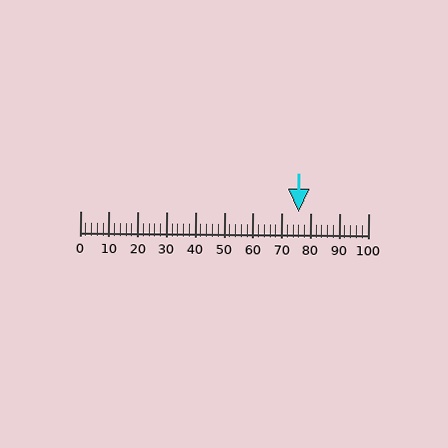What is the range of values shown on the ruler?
The ruler shows values from 0 to 100.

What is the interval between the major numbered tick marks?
The major tick marks are spaced 10 units apart.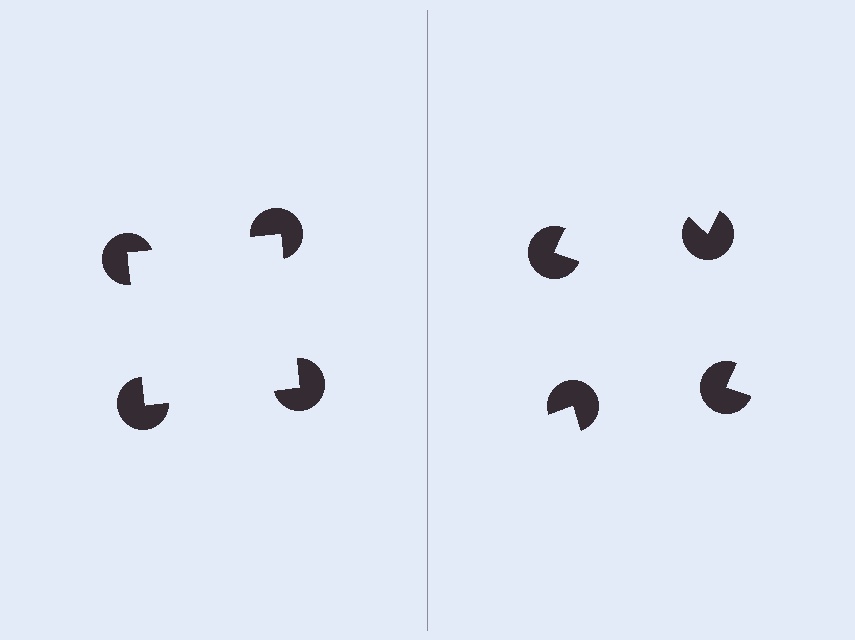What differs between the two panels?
The pac-man discs are positioned identically on both sides; only the wedge orientations differ. On the left they align to a square; on the right they are misaligned.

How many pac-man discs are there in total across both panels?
8 — 4 on each side.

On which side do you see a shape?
An illusory square appears on the left side. On the right side the wedge cuts are rotated, so no coherent shape forms.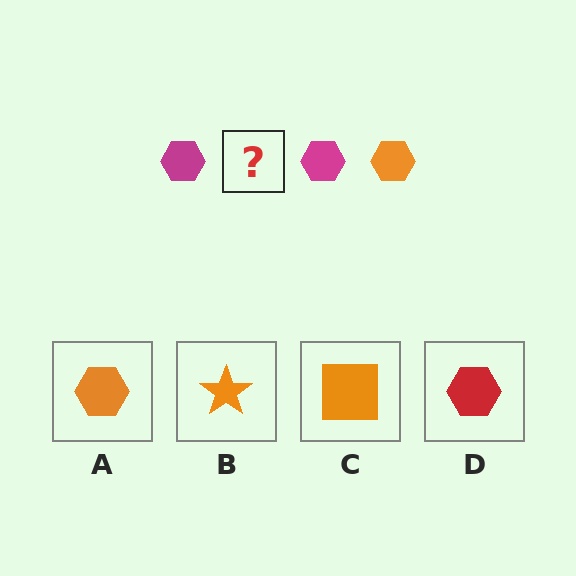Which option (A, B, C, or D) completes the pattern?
A.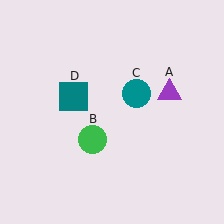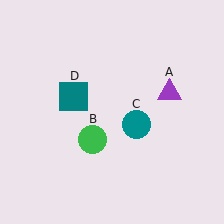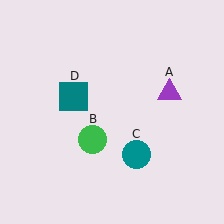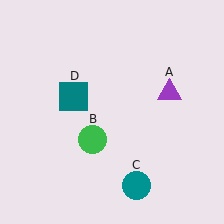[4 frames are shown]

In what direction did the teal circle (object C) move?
The teal circle (object C) moved down.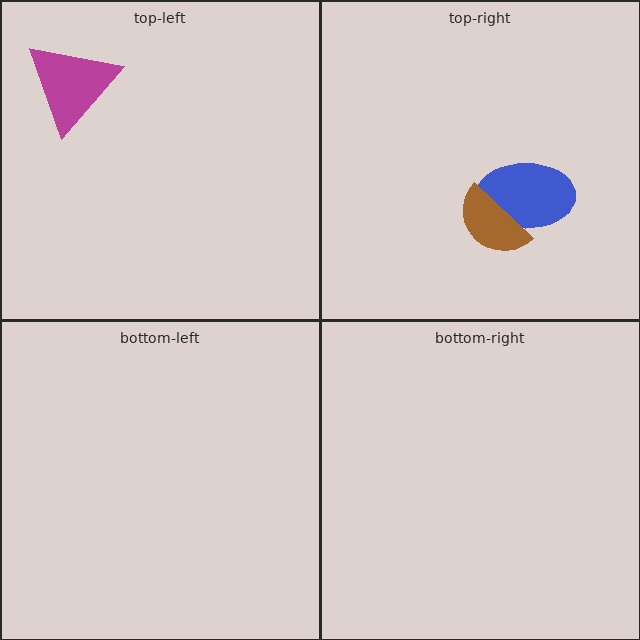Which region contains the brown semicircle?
The top-right region.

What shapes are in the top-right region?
The blue ellipse, the brown semicircle.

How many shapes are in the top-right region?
2.